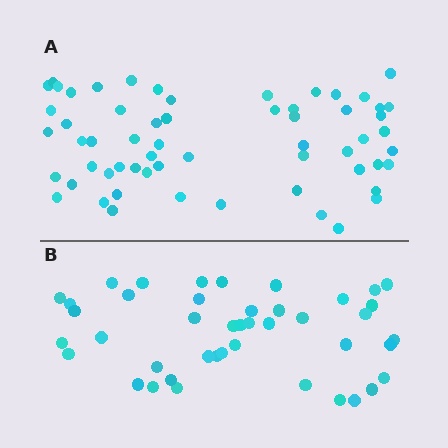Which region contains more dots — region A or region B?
Region A (the top region) has more dots.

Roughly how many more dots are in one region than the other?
Region A has approximately 15 more dots than region B.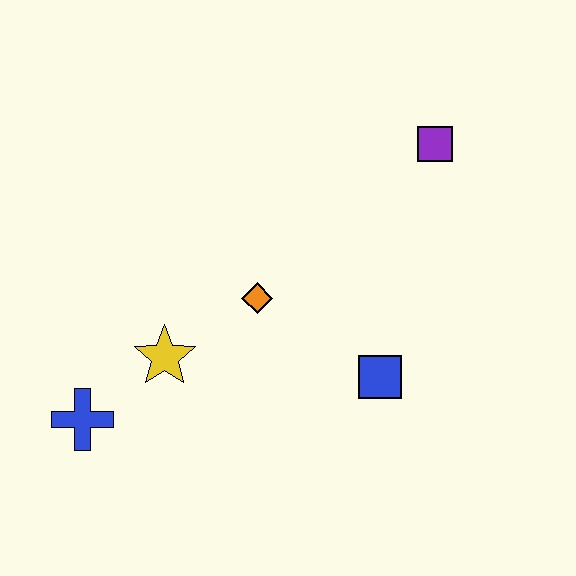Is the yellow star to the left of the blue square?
Yes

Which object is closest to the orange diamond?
The yellow star is closest to the orange diamond.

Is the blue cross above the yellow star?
No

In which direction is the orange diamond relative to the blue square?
The orange diamond is to the left of the blue square.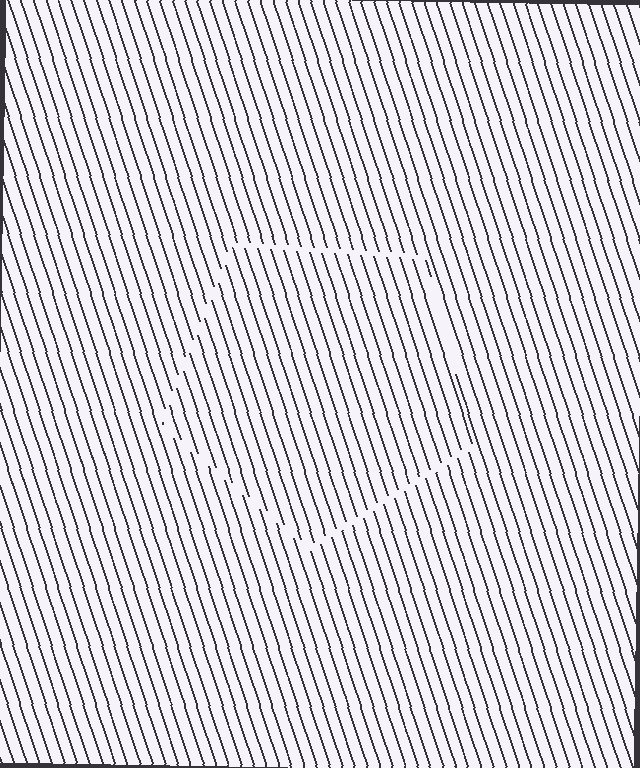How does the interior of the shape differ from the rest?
The interior of the shape contains the same grating, shifted by half a period — the contour is defined by the phase discontinuity where line-ends from the inner and outer gratings abut.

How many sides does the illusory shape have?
5 sides — the line-ends trace a pentagon.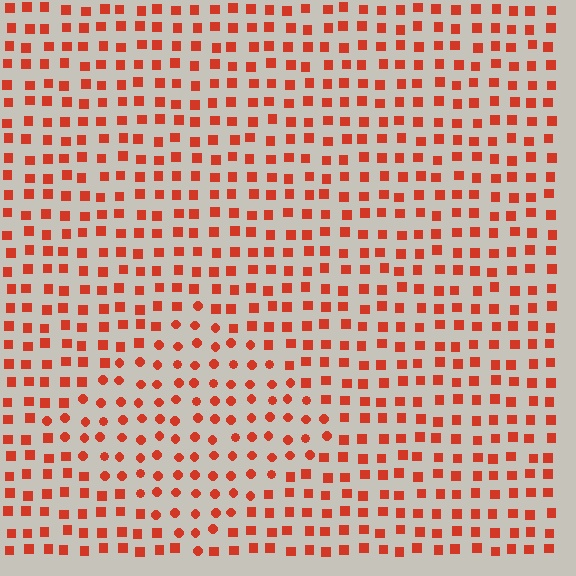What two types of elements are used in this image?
The image uses circles inside the diamond region and squares outside it.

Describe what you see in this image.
The image is filled with small red elements arranged in a uniform grid. A diamond-shaped region contains circles, while the surrounding area contains squares. The boundary is defined purely by the change in element shape.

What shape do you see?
I see a diamond.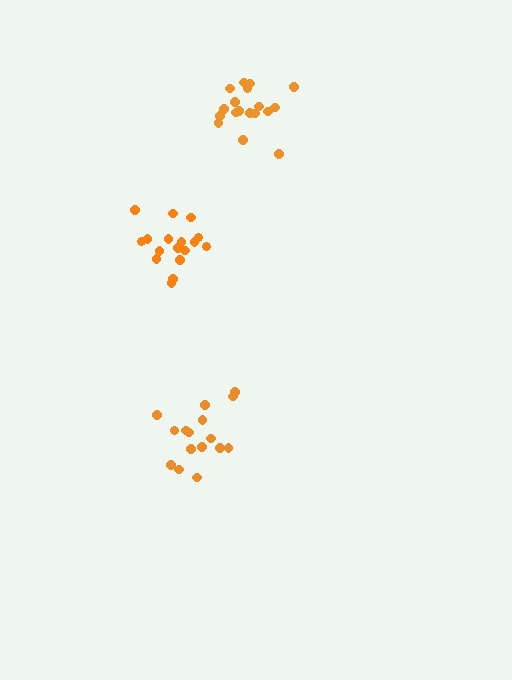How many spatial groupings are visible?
There are 3 spatial groupings.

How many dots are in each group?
Group 1: 18 dots, Group 2: 16 dots, Group 3: 17 dots (51 total).